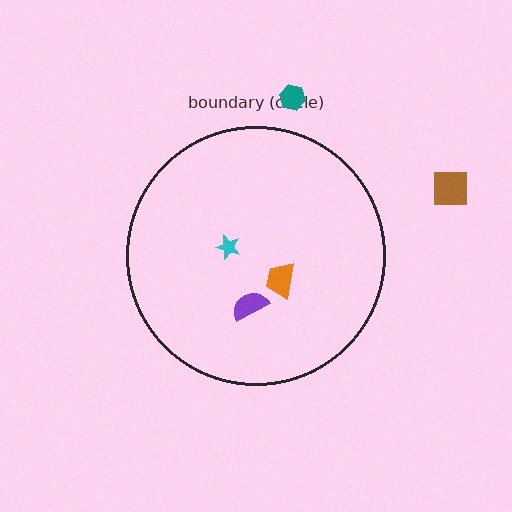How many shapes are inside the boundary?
3 inside, 2 outside.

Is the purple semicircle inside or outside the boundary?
Inside.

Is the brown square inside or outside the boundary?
Outside.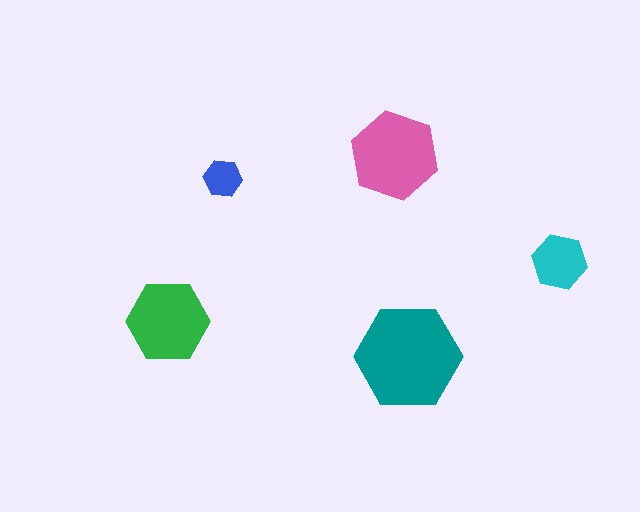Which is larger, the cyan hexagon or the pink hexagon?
The pink one.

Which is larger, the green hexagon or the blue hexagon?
The green one.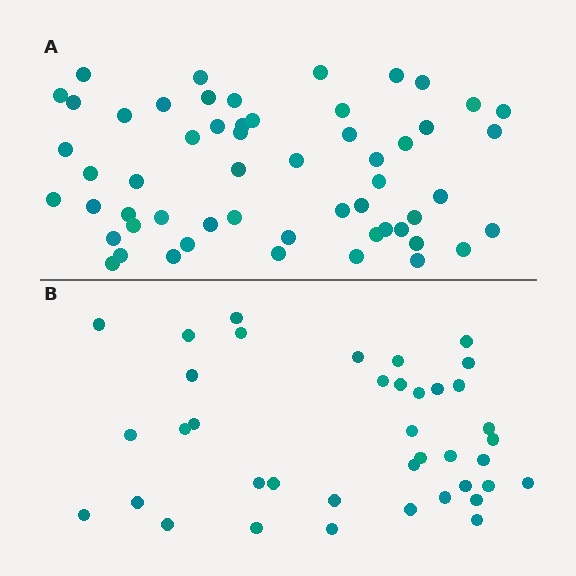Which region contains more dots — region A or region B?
Region A (the top region) has more dots.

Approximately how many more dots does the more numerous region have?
Region A has approximately 15 more dots than region B.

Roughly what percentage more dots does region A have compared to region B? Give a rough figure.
About 45% more.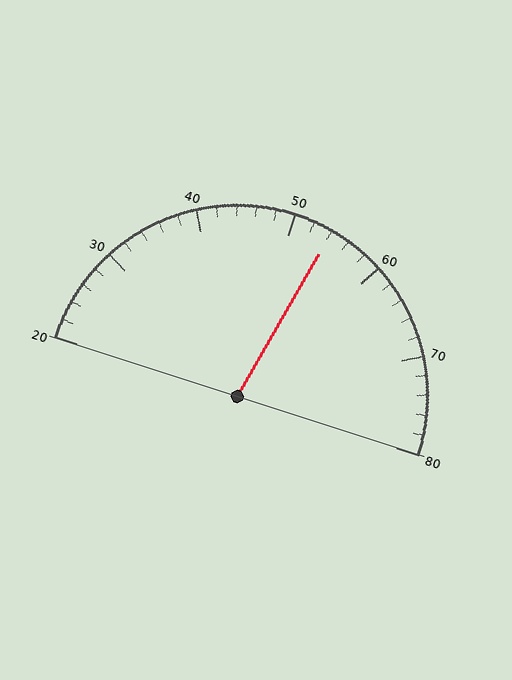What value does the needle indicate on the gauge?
The needle indicates approximately 54.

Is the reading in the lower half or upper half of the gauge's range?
The reading is in the upper half of the range (20 to 80).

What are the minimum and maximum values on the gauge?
The gauge ranges from 20 to 80.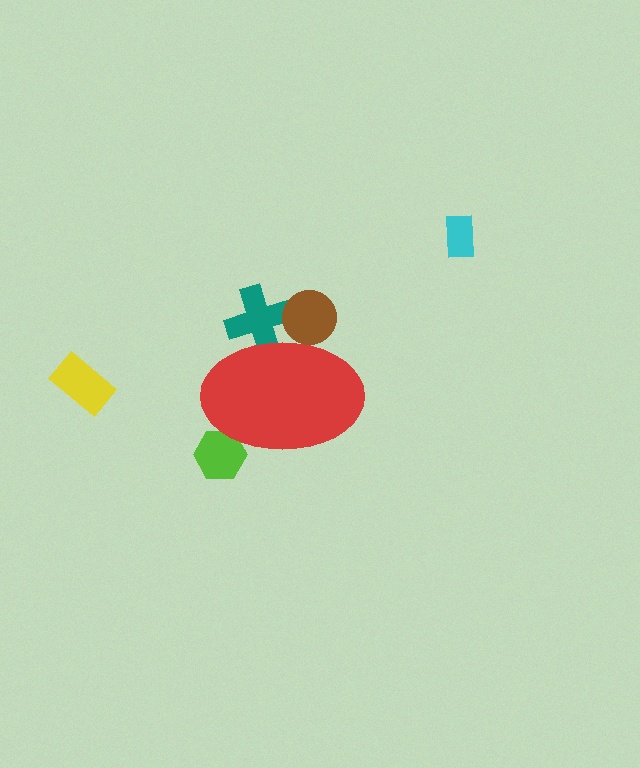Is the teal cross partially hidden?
Yes, the teal cross is partially hidden behind the red ellipse.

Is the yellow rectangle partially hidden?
No, the yellow rectangle is fully visible.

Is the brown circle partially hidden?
Yes, the brown circle is partially hidden behind the red ellipse.